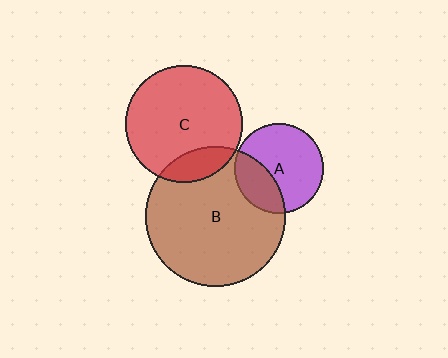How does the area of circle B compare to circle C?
Approximately 1.4 times.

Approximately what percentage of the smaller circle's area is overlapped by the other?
Approximately 15%.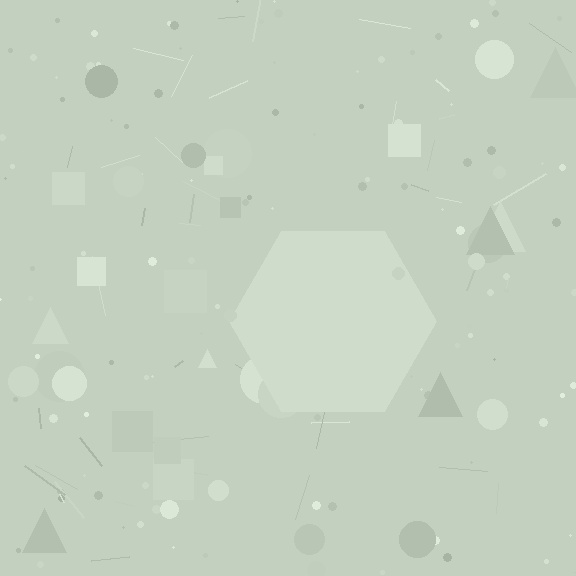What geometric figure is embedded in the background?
A hexagon is embedded in the background.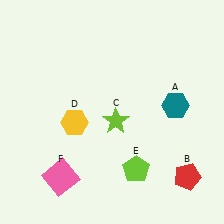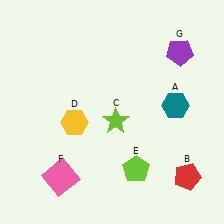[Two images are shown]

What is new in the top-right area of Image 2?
A purple pentagon (G) was added in the top-right area of Image 2.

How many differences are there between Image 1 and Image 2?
There is 1 difference between the two images.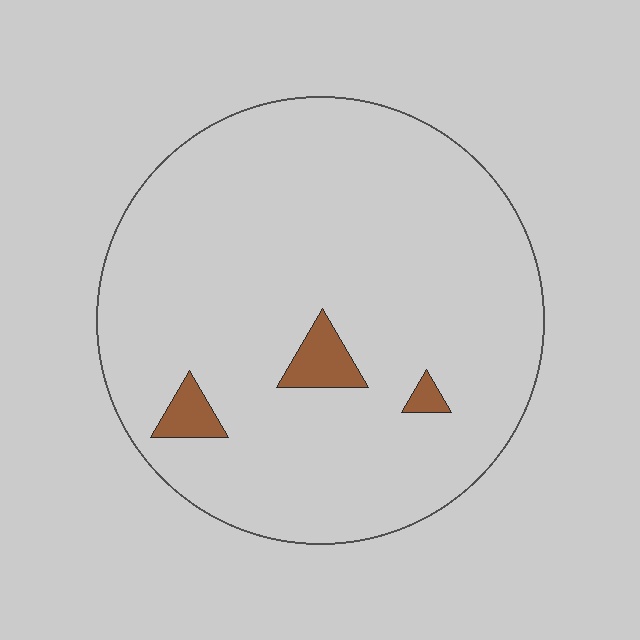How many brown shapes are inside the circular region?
3.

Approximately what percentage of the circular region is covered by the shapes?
Approximately 5%.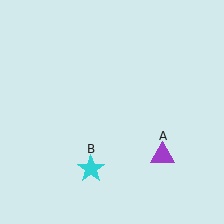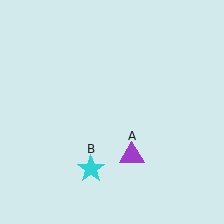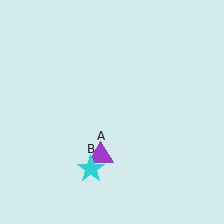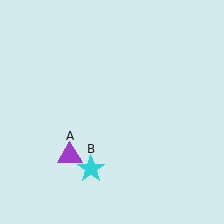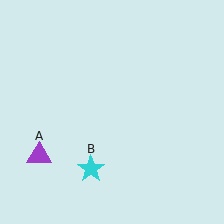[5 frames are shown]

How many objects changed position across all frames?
1 object changed position: purple triangle (object A).